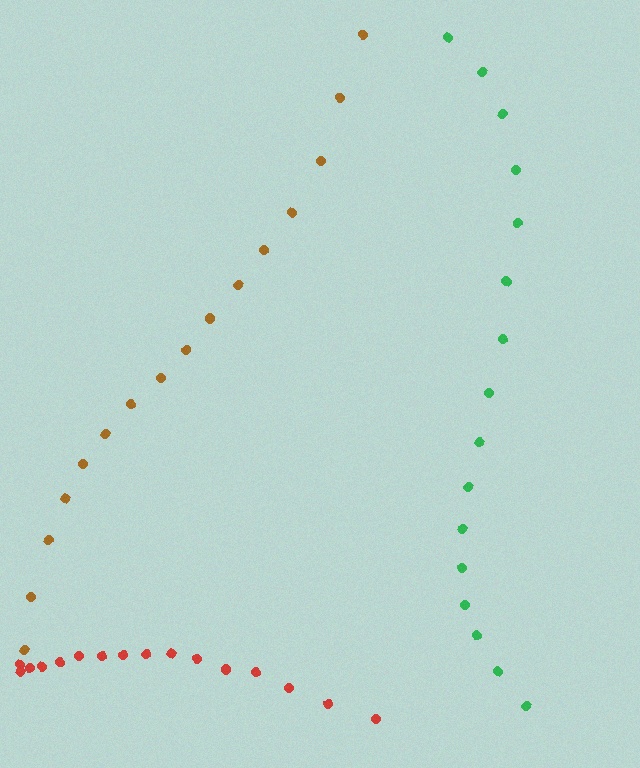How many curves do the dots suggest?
There are 3 distinct paths.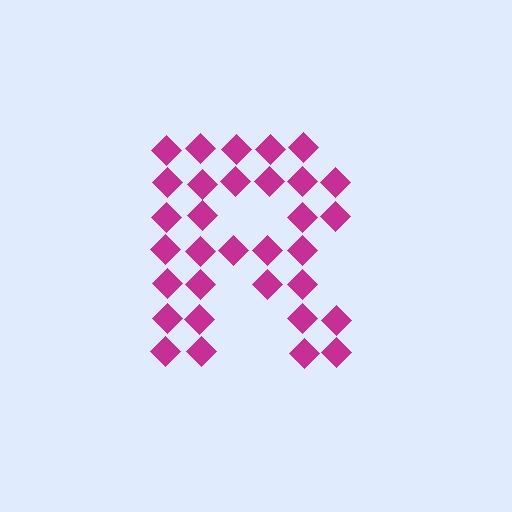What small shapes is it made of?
It is made of small diamonds.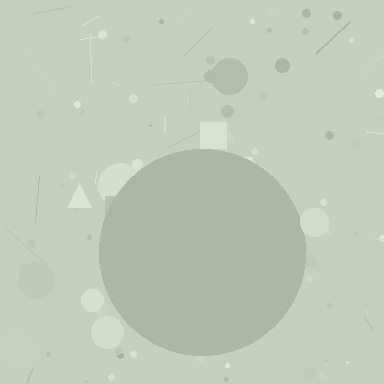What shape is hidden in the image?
A circle is hidden in the image.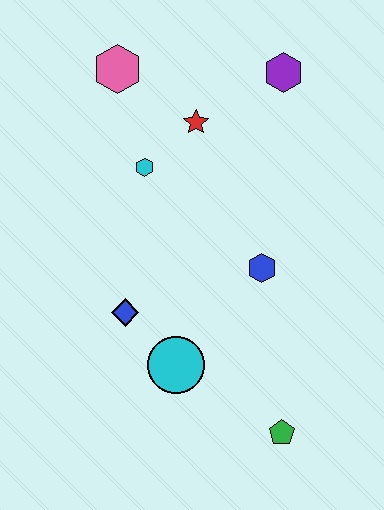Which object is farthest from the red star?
The green pentagon is farthest from the red star.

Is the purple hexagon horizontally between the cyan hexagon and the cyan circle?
No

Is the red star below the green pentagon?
No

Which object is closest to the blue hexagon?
The cyan circle is closest to the blue hexagon.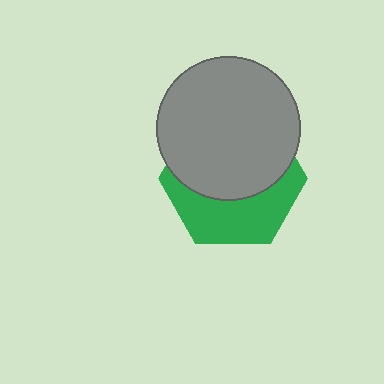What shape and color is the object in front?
The object in front is a gray circle.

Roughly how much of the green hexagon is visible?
A small part of it is visible (roughly 42%).